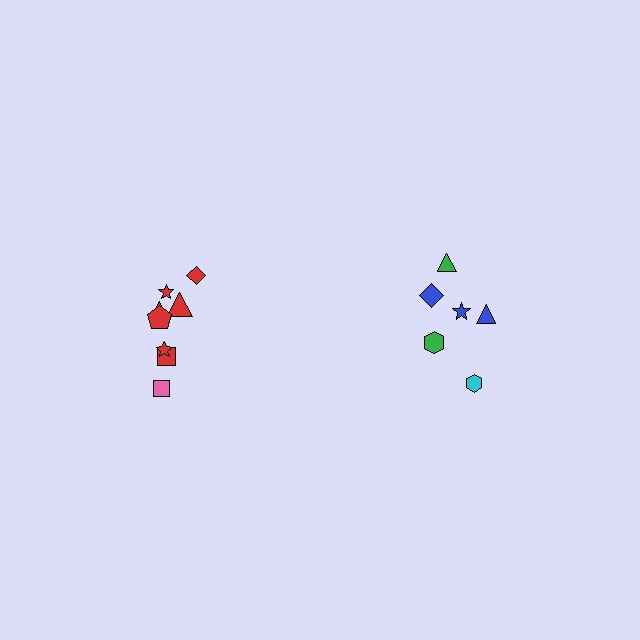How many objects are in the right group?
There are 6 objects.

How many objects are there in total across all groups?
There are 14 objects.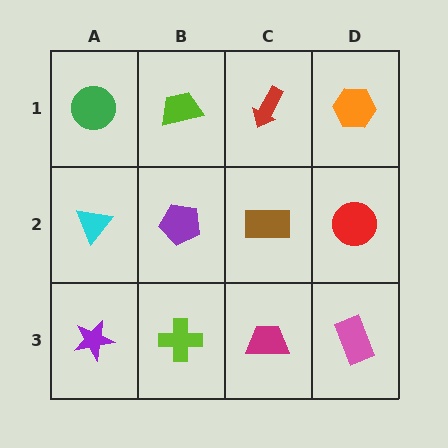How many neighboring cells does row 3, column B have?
3.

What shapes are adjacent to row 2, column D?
An orange hexagon (row 1, column D), a pink rectangle (row 3, column D), a brown rectangle (row 2, column C).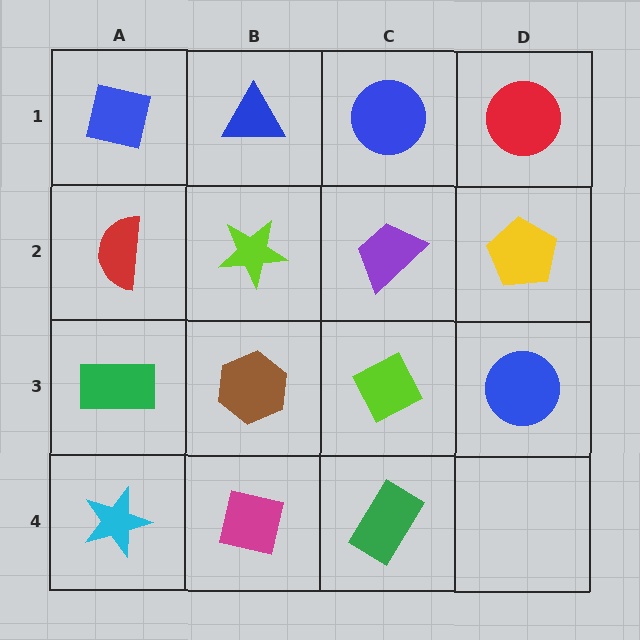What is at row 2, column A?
A red semicircle.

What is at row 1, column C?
A blue circle.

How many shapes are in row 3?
4 shapes.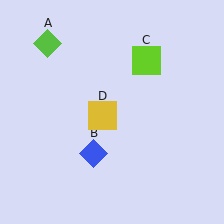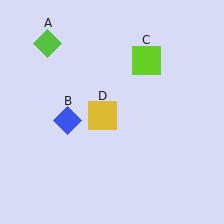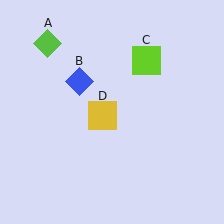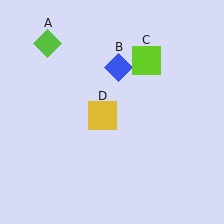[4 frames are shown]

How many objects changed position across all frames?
1 object changed position: blue diamond (object B).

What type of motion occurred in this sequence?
The blue diamond (object B) rotated clockwise around the center of the scene.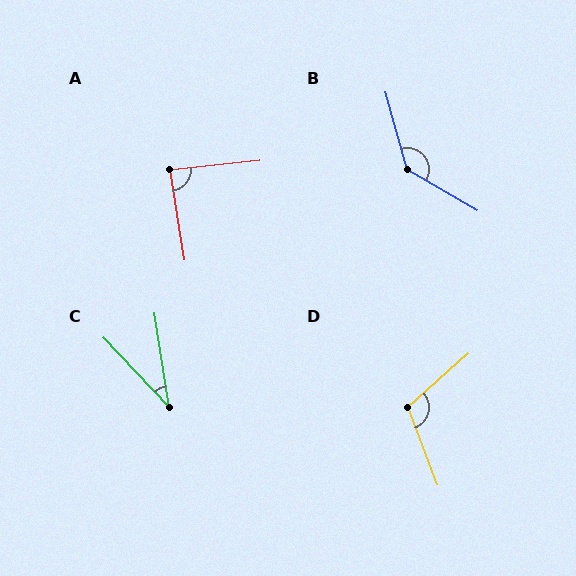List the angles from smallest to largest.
C (34°), A (87°), D (111°), B (136°).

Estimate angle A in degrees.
Approximately 87 degrees.